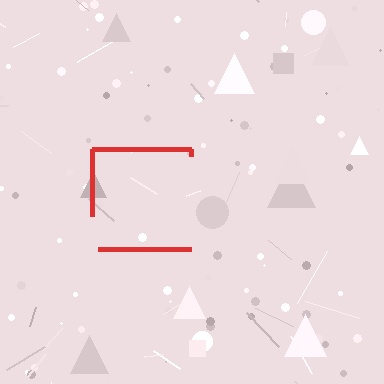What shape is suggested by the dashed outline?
The dashed outline suggests a square.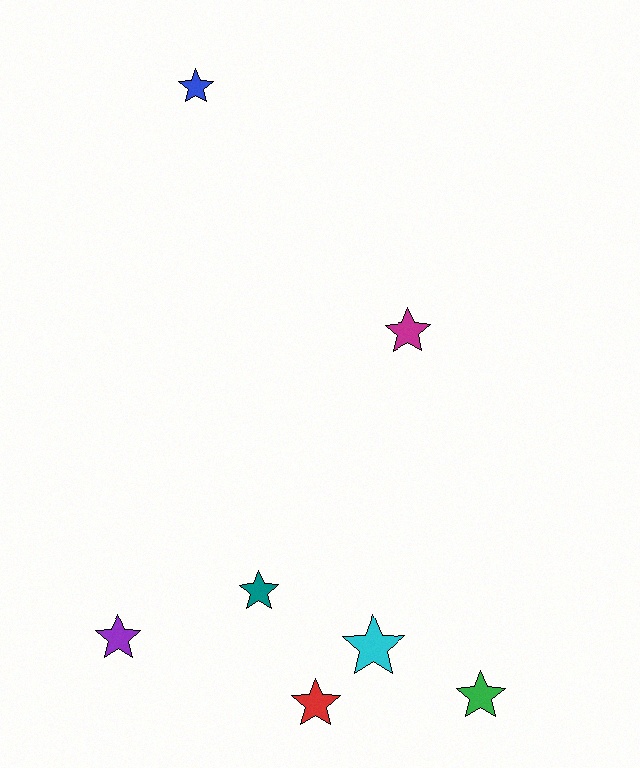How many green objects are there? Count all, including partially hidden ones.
There is 1 green object.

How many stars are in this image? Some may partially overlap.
There are 7 stars.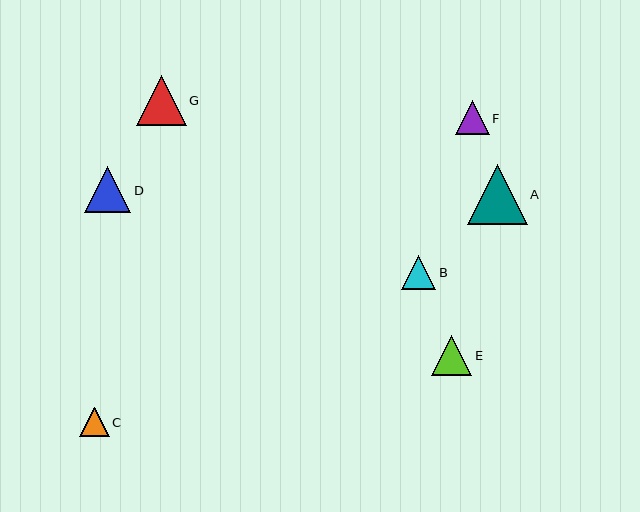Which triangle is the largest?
Triangle A is the largest with a size of approximately 60 pixels.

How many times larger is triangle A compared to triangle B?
Triangle A is approximately 1.8 times the size of triangle B.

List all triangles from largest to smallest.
From largest to smallest: A, G, D, E, B, F, C.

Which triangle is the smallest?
Triangle C is the smallest with a size of approximately 30 pixels.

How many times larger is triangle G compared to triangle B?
Triangle G is approximately 1.5 times the size of triangle B.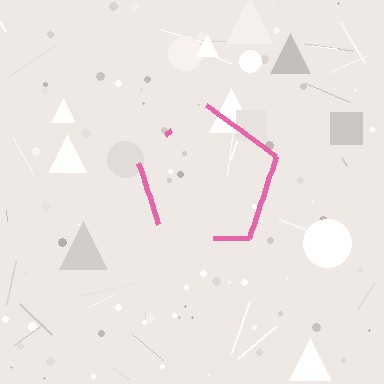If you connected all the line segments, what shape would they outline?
They would outline a pentagon.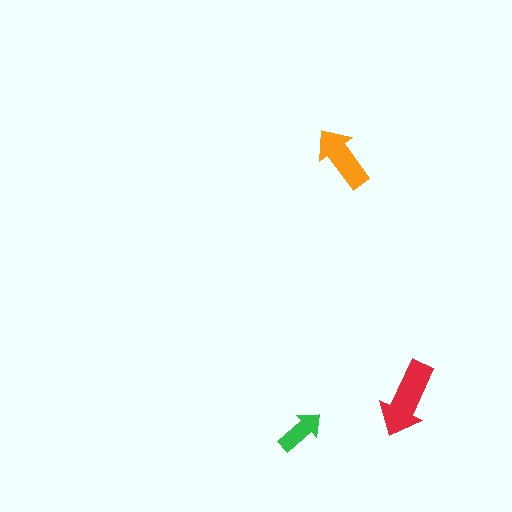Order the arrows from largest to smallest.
the red one, the orange one, the green one.